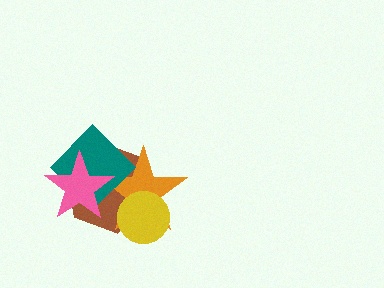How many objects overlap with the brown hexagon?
4 objects overlap with the brown hexagon.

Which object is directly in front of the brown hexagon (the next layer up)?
The orange star is directly in front of the brown hexagon.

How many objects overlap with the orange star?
4 objects overlap with the orange star.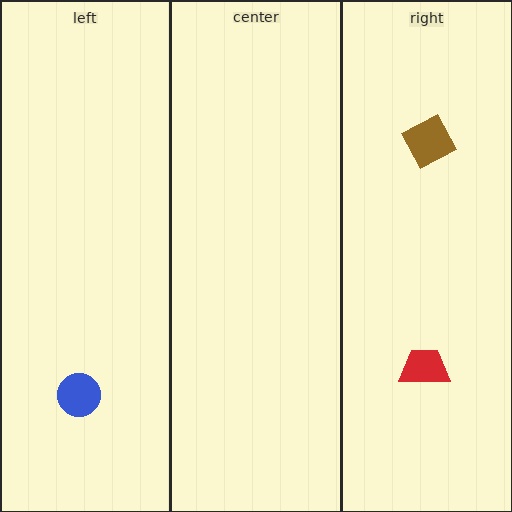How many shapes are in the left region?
1.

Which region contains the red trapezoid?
The right region.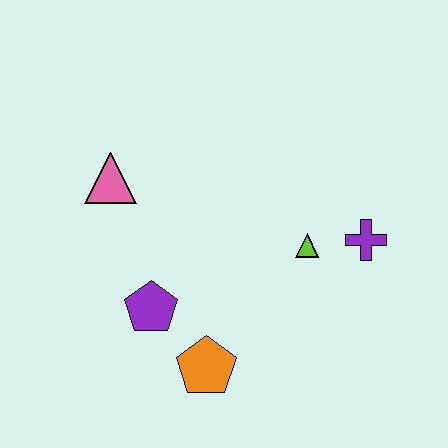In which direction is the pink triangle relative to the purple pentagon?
The pink triangle is above the purple pentagon.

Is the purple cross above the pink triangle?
No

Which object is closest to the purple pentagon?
The orange pentagon is closest to the purple pentagon.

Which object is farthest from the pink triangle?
The purple cross is farthest from the pink triangle.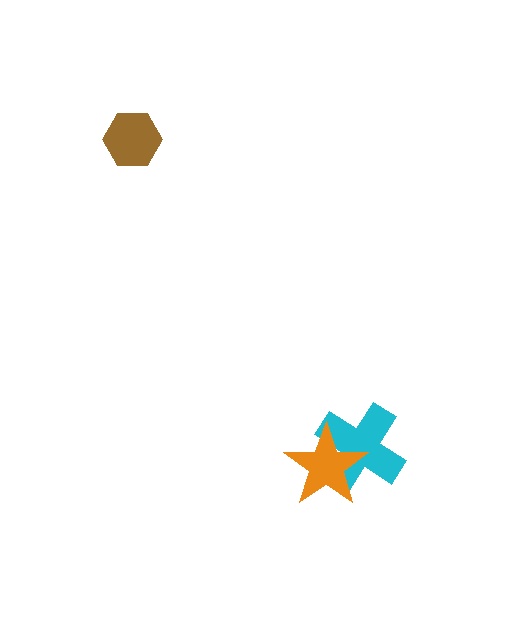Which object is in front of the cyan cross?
The orange star is in front of the cyan cross.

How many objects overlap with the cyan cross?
1 object overlaps with the cyan cross.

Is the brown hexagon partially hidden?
No, no other shape covers it.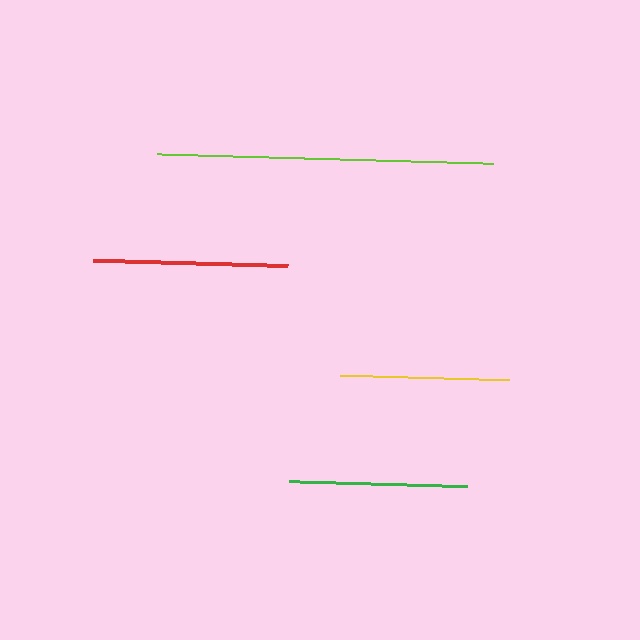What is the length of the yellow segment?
The yellow segment is approximately 169 pixels long.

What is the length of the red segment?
The red segment is approximately 195 pixels long.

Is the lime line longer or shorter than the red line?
The lime line is longer than the red line.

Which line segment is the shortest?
The yellow line is the shortest at approximately 169 pixels.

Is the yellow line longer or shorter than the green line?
The green line is longer than the yellow line.